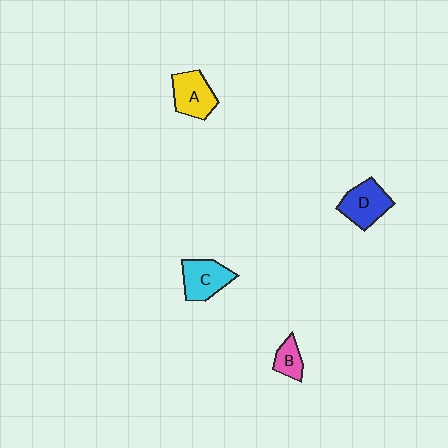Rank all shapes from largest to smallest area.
From largest to smallest: D (blue), C (cyan), A (yellow), B (pink).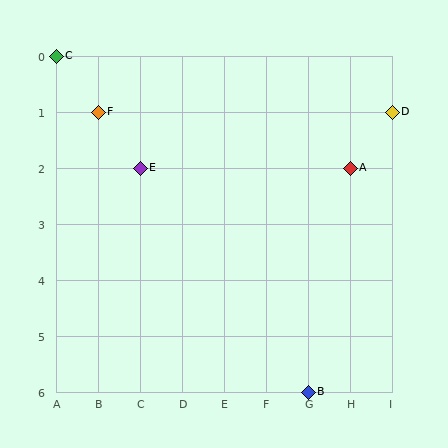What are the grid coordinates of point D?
Point D is at grid coordinates (I, 1).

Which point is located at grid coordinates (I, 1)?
Point D is at (I, 1).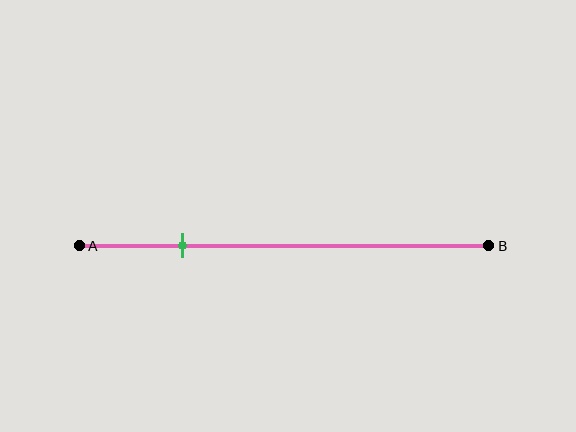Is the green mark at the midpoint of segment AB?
No, the mark is at about 25% from A, not at the 50% midpoint.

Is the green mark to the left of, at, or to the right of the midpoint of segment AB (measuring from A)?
The green mark is to the left of the midpoint of segment AB.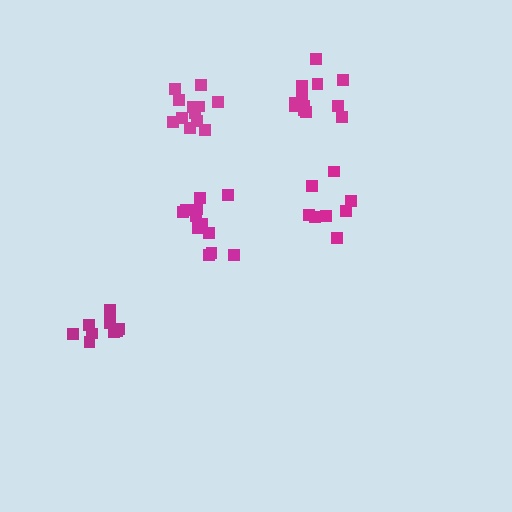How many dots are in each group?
Group 1: 12 dots, Group 2: 13 dots, Group 3: 10 dots, Group 4: 12 dots, Group 5: 8 dots (55 total).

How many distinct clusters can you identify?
There are 5 distinct clusters.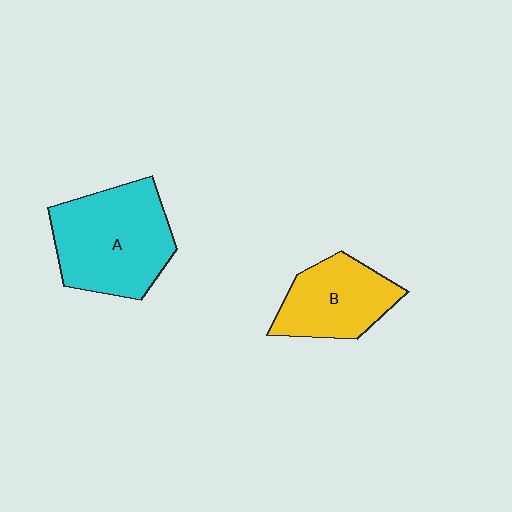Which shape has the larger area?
Shape A (cyan).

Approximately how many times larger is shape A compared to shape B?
Approximately 1.5 times.